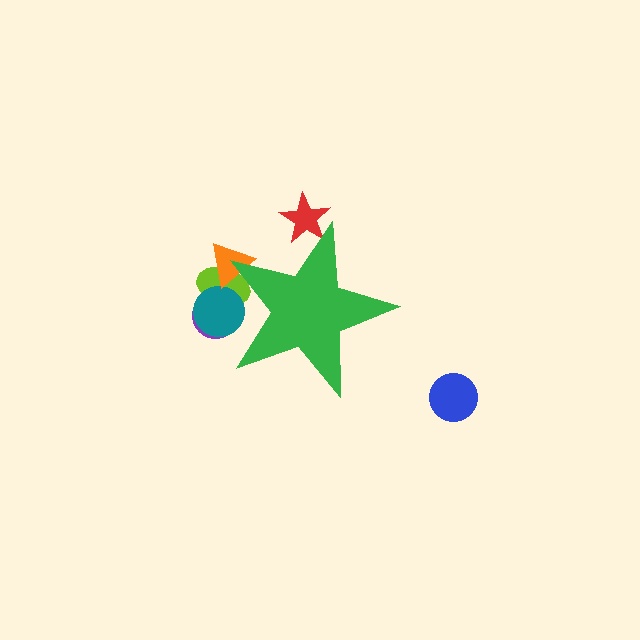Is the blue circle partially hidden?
No, the blue circle is fully visible.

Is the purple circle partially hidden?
Yes, the purple circle is partially hidden behind the green star.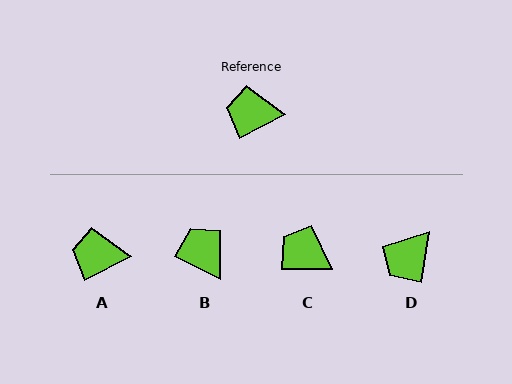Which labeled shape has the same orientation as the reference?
A.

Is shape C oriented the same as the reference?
No, it is off by about 27 degrees.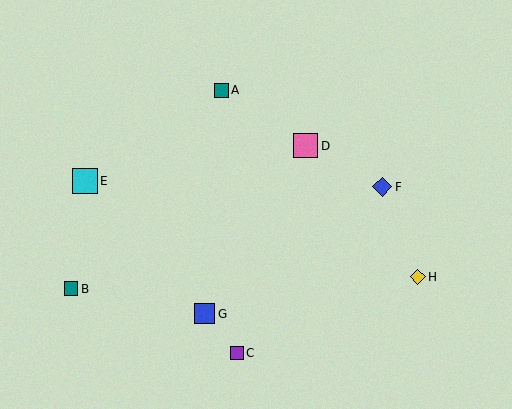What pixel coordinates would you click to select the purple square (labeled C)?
Click at (237, 353) to select the purple square C.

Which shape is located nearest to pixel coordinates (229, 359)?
The purple square (labeled C) at (237, 353) is nearest to that location.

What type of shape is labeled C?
Shape C is a purple square.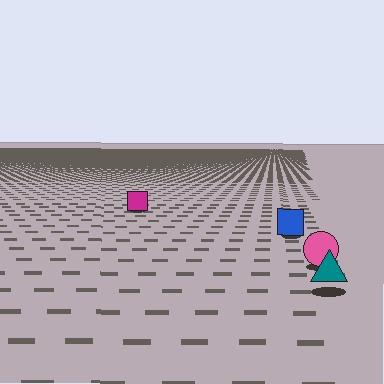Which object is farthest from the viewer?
The magenta square is farthest from the viewer. It appears smaller and the ground texture around it is denser.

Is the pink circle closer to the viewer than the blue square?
Yes. The pink circle is closer — you can tell from the texture gradient: the ground texture is coarser near it.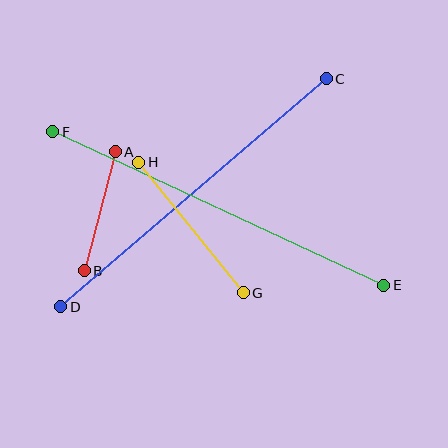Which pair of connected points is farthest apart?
Points E and F are farthest apart.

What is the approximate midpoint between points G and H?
The midpoint is at approximately (191, 227) pixels.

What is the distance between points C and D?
The distance is approximately 350 pixels.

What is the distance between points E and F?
The distance is approximately 365 pixels.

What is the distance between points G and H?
The distance is approximately 167 pixels.